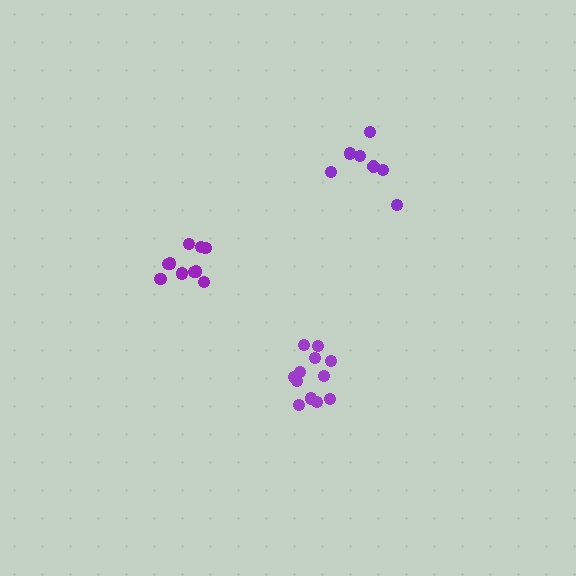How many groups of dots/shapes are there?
There are 3 groups.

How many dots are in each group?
Group 1: 10 dots, Group 2: 12 dots, Group 3: 7 dots (29 total).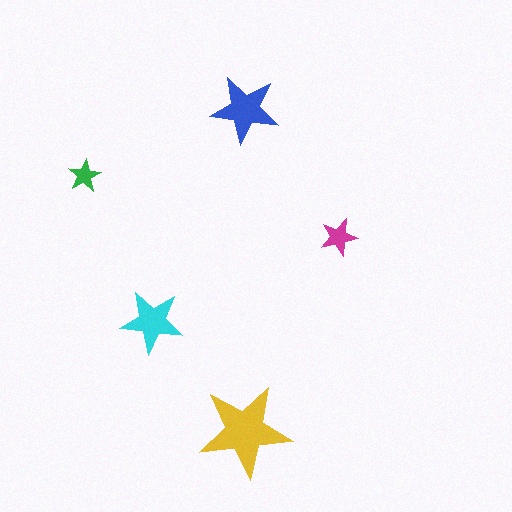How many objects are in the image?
There are 5 objects in the image.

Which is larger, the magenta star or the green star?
The magenta one.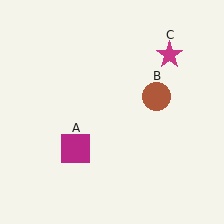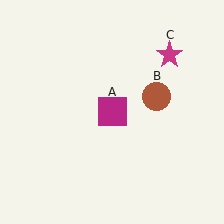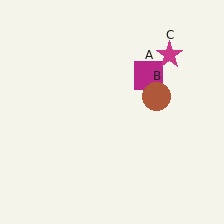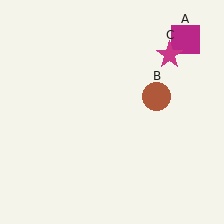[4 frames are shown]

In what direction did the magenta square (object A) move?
The magenta square (object A) moved up and to the right.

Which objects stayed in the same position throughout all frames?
Brown circle (object B) and magenta star (object C) remained stationary.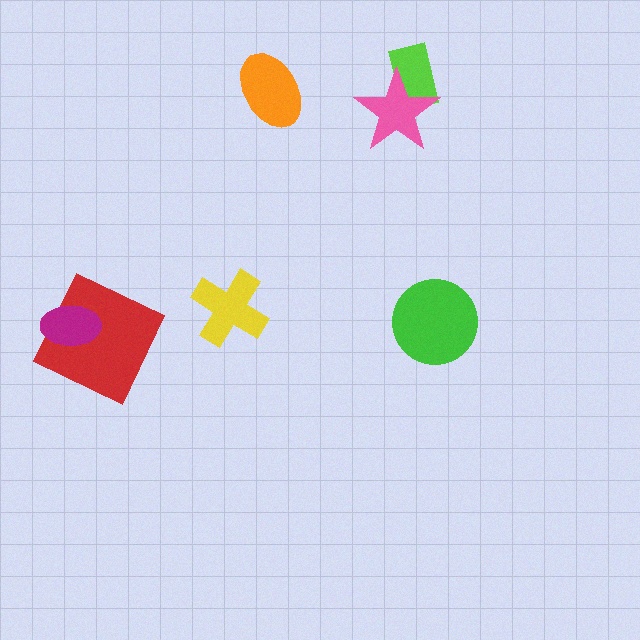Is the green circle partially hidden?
No, no other shape covers it.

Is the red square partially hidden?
Yes, it is partially covered by another shape.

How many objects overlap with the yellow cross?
0 objects overlap with the yellow cross.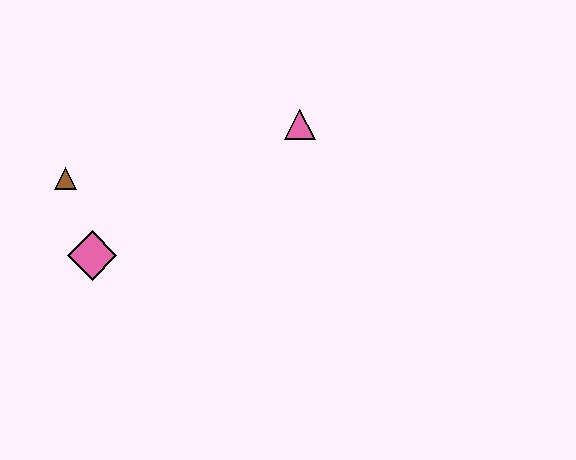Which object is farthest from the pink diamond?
The pink triangle is farthest from the pink diamond.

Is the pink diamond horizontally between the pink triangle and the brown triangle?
Yes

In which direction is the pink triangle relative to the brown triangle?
The pink triangle is to the right of the brown triangle.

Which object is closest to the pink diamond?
The brown triangle is closest to the pink diamond.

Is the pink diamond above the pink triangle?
No